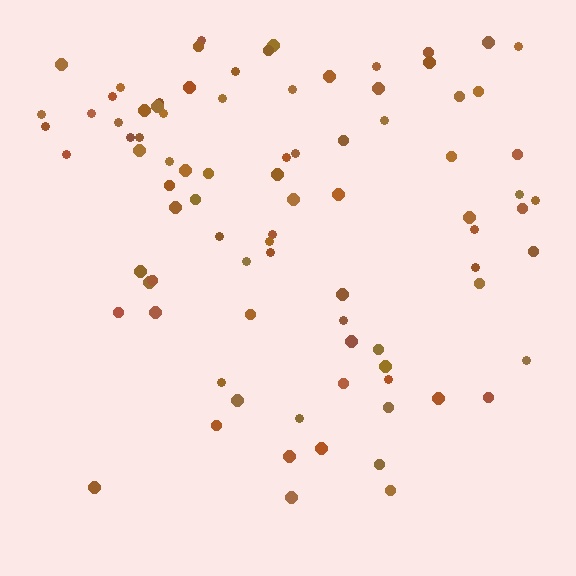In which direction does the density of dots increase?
From bottom to top, with the top side densest.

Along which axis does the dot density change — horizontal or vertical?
Vertical.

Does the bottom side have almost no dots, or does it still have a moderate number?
Still a moderate number, just noticeably fewer than the top.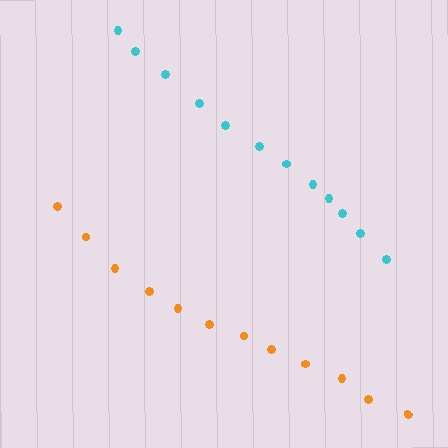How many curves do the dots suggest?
There are 2 distinct paths.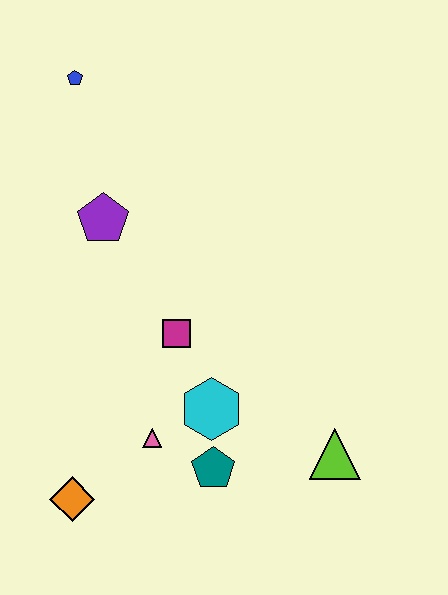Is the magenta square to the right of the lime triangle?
No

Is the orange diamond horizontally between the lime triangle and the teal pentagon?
No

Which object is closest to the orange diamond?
The pink triangle is closest to the orange diamond.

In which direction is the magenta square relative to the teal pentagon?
The magenta square is above the teal pentagon.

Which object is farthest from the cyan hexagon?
The blue pentagon is farthest from the cyan hexagon.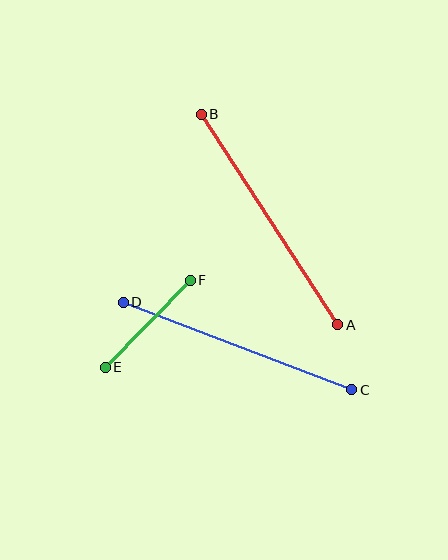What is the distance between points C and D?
The distance is approximately 244 pixels.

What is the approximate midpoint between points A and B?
The midpoint is at approximately (270, 219) pixels.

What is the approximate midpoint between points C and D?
The midpoint is at approximately (238, 346) pixels.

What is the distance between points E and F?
The distance is approximately 122 pixels.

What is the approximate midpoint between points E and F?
The midpoint is at approximately (148, 324) pixels.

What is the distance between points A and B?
The distance is approximately 251 pixels.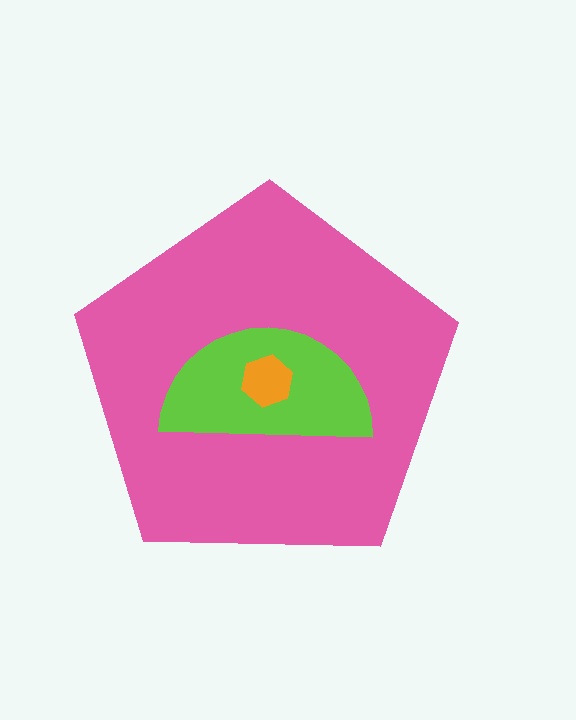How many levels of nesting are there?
3.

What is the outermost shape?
The pink pentagon.